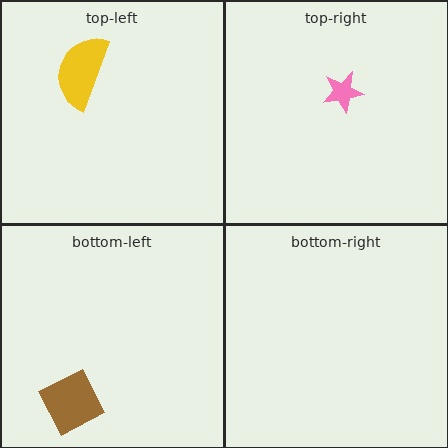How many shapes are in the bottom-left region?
1.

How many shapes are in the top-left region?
1.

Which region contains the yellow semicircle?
The top-left region.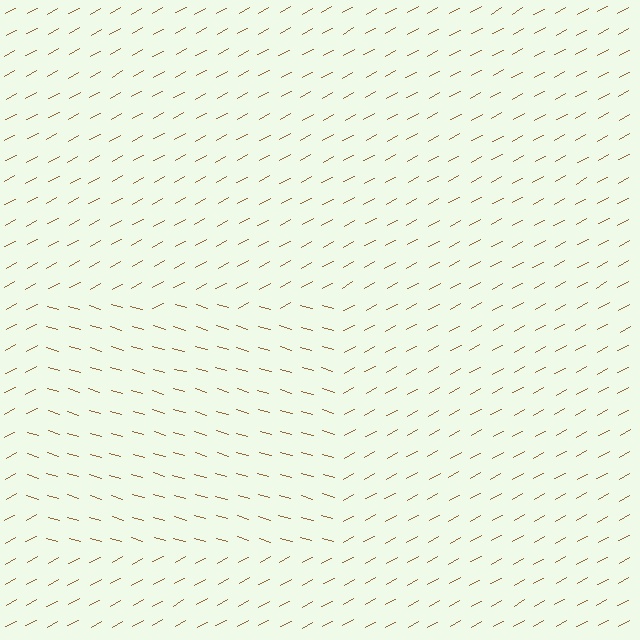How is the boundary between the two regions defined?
The boundary is defined purely by a change in line orientation (approximately 45 degrees difference). All lines are the same color and thickness.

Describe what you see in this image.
The image is filled with small brown line segments. A rectangle region in the image has lines oriented differently from the surrounding lines, creating a visible texture boundary.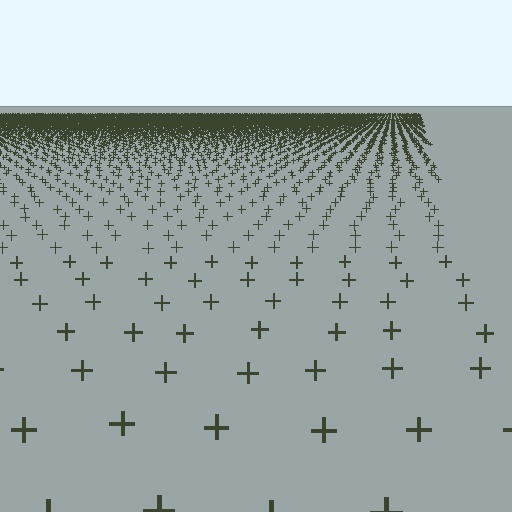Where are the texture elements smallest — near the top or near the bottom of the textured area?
Near the top.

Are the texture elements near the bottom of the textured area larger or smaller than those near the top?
Larger. Near the bottom, elements are closer to the viewer and appear at a bigger on-screen size.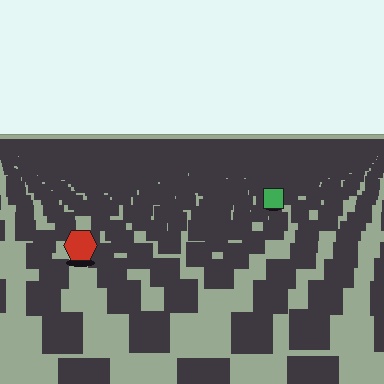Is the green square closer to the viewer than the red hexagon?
No. The red hexagon is closer — you can tell from the texture gradient: the ground texture is coarser near it.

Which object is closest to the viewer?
The red hexagon is closest. The texture marks near it are larger and more spread out.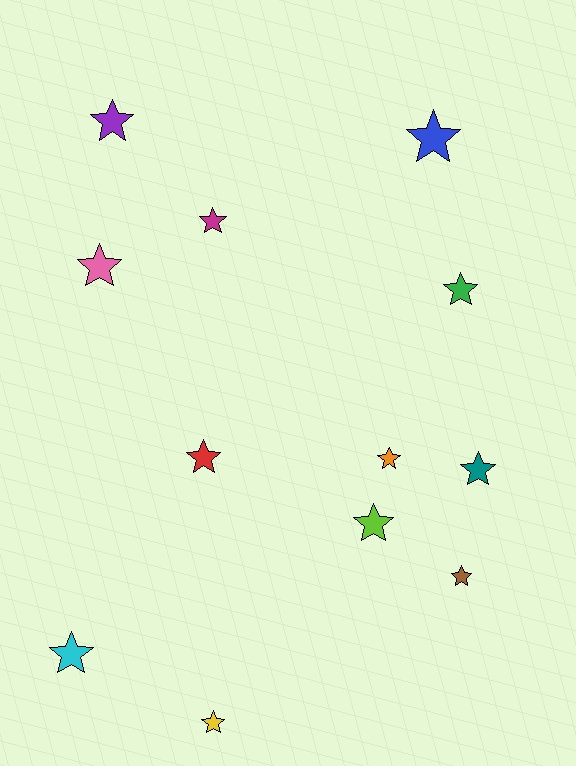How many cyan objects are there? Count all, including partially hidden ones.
There is 1 cyan object.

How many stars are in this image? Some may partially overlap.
There are 12 stars.